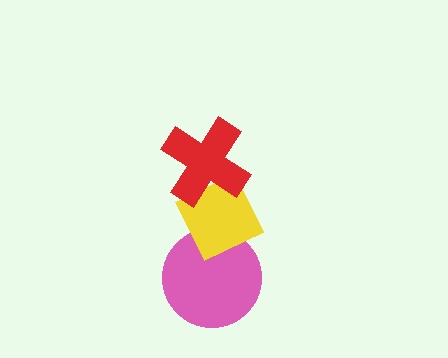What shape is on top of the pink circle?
The yellow diamond is on top of the pink circle.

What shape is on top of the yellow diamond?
The red cross is on top of the yellow diamond.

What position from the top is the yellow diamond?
The yellow diamond is 2nd from the top.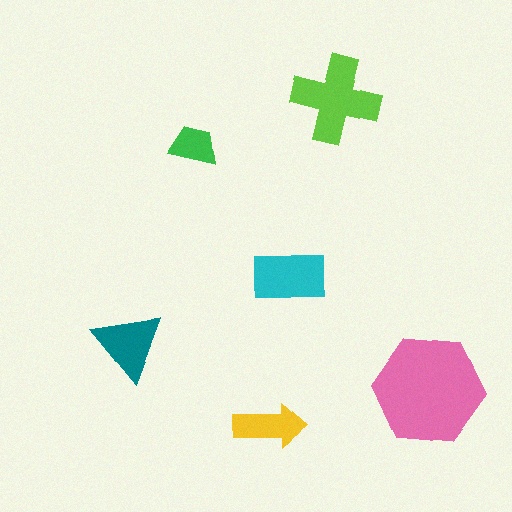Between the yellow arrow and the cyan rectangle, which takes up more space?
The cyan rectangle.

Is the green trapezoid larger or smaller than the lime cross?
Smaller.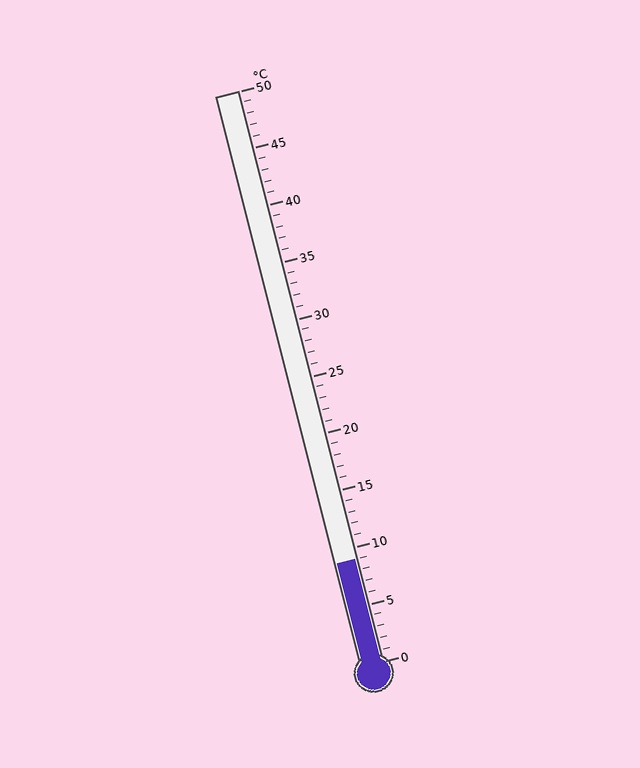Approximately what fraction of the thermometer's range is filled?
The thermometer is filled to approximately 20% of its range.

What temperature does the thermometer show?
The thermometer shows approximately 9°C.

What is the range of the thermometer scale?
The thermometer scale ranges from 0°C to 50°C.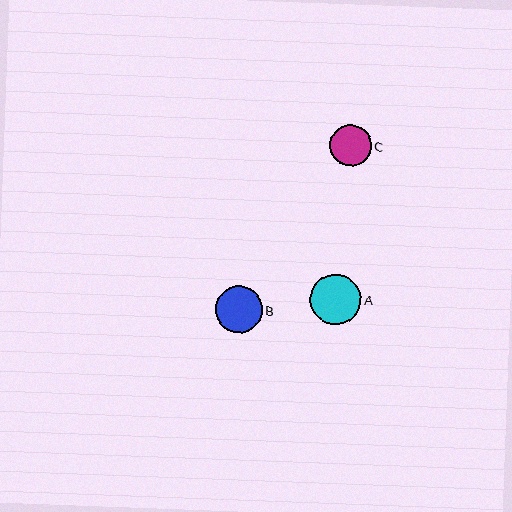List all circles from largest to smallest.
From largest to smallest: A, B, C.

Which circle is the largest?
Circle A is the largest with a size of approximately 51 pixels.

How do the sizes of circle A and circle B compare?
Circle A and circle B are approximately the same size.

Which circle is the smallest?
Circle C is the smallest with a size of approximately 41 pixels.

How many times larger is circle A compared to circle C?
Circle A is approximately 1.2 times the size of circle C.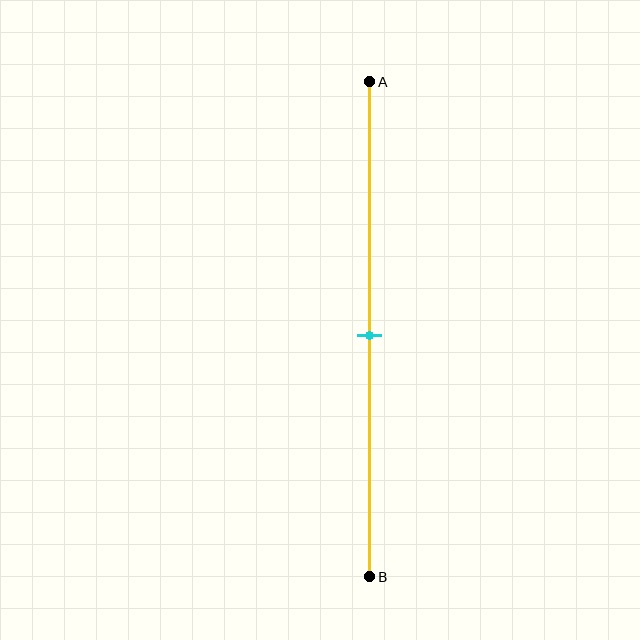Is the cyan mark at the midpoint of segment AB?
Yes, the mark is approximately at the midpoint.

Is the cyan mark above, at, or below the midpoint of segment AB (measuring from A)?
The cyan mark is approximately at the midpoint of segment AB.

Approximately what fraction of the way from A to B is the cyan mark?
The cyan mark is approximately 50% of the way from A to B.